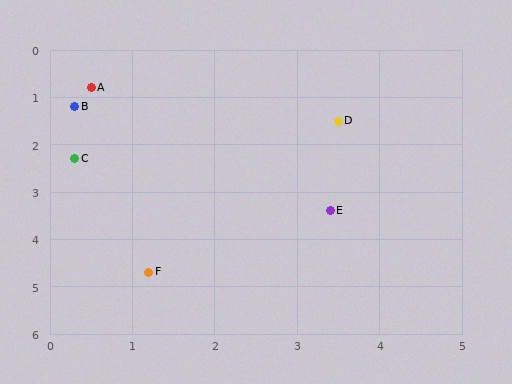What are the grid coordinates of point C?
Point C is at approximately (0.3, 2.3).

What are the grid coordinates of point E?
Point E is at approximately (3.4, 3.4).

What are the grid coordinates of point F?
Point F is at approximately (1.2, 4.7).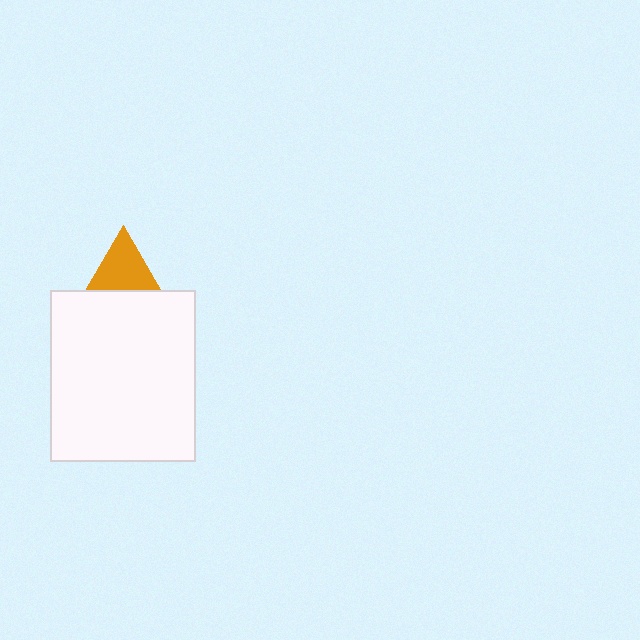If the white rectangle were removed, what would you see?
You would see the complete orange triangle.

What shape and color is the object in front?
The object in front is a white rectangle.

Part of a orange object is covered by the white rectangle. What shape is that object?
It is a triangle.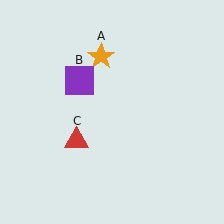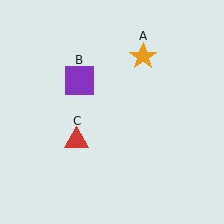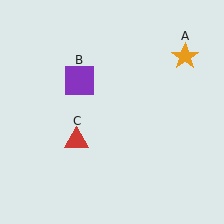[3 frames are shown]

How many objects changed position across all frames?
1 object changed position: orange star (object A).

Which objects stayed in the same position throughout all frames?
Purple square (object B) and red triangle (object C) remained stationary.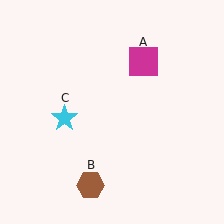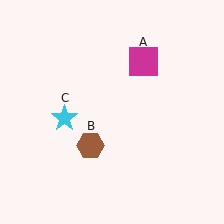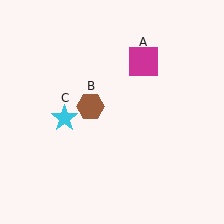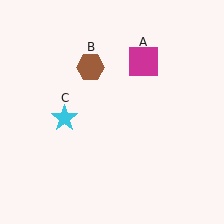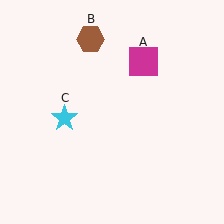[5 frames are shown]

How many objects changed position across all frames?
1 object changed position: brown hexagon (object B).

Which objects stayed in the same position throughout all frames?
Magenta square (object A) and cyan star (object C) remained stationary.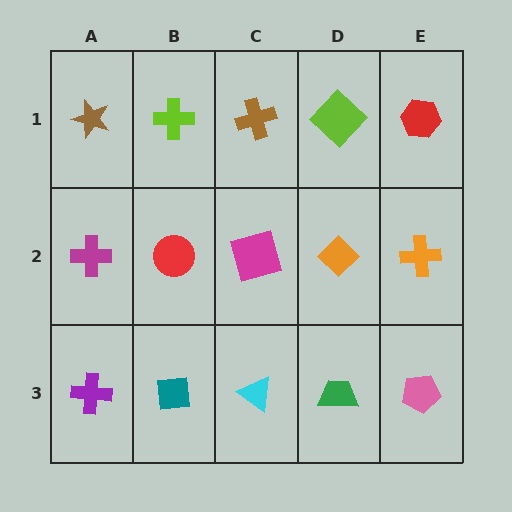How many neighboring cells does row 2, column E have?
3.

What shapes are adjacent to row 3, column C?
A magenta square (row 2, column C), a teal square (row 3, column B), a green trapezoid (row 3, column D).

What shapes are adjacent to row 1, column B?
A red circle (row 2, column B), a brown star (row 1, column A), a brown cross (row 1, column C).